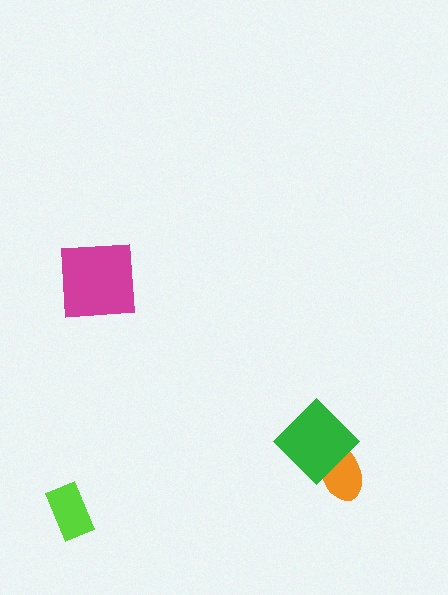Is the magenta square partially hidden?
No, no other shape covers it.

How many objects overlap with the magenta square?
0 objects overlap with the magenta square.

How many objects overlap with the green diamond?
1 object overlaps with the green diamond.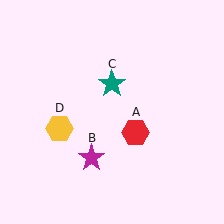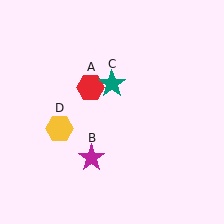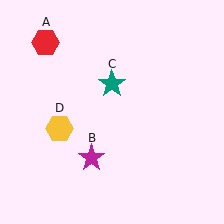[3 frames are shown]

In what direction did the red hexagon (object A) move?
The red hexagon (object A) moved up and to the left.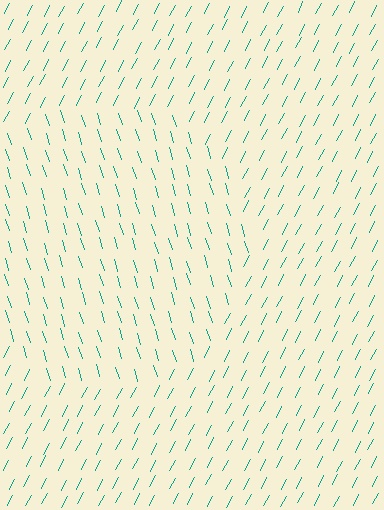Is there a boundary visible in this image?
Yes, there is a texture boundary formed by a change in line orientation.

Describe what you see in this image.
The image is filled with small teal line segments. A circle region in the image has lines oriented differently from the surrounding lines, creating a visible texture boundary.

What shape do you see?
I see a circle.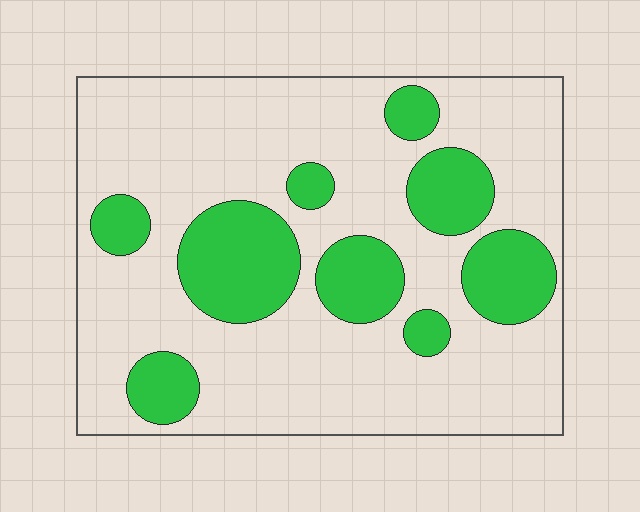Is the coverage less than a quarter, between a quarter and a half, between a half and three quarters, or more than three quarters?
Between a quarter and a half.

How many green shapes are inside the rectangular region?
9.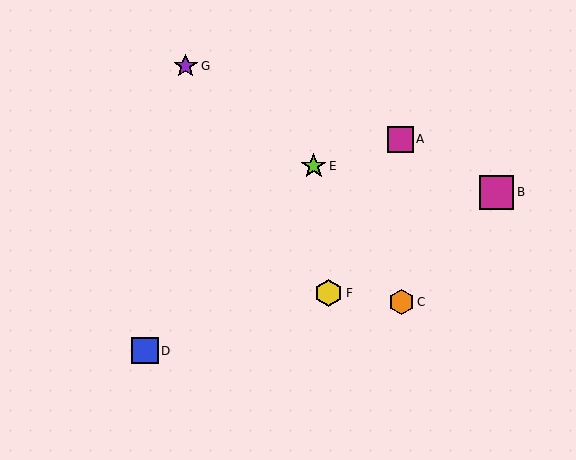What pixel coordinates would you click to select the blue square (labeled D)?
Click at (145, 351) to select the blue square D.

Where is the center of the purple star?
The center of the purple star is at (186, 66).